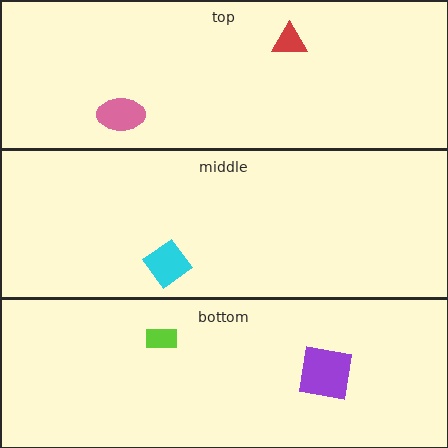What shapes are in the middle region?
The cyan diamond.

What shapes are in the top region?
The pink ellipse, the red triangle.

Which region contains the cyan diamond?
The middle region.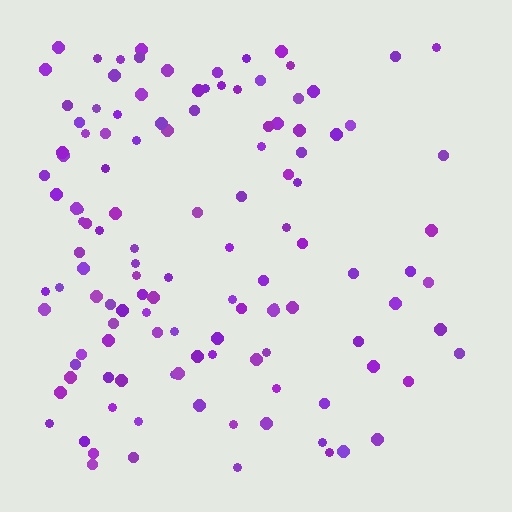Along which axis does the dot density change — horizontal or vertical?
Horizontal.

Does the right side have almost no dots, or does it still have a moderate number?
Still a moderate number, just noticeably fewer than the left.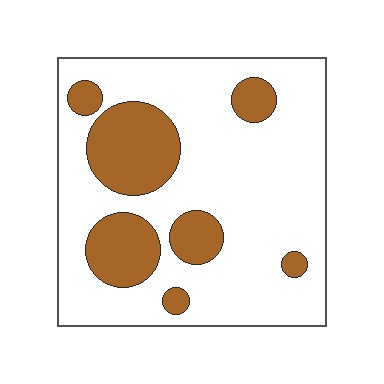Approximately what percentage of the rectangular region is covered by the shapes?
Approximately 25%.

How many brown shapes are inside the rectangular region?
7.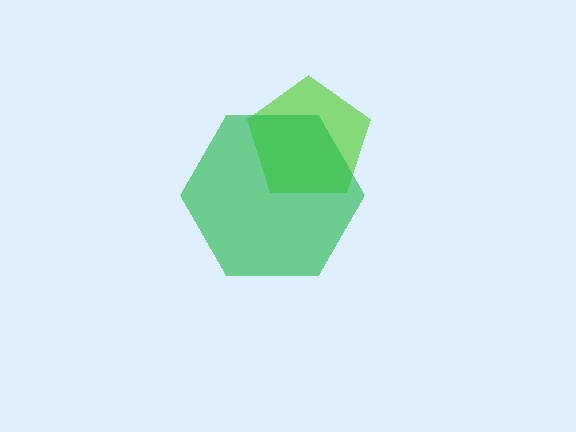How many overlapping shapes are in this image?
There are 2 overlapping shapes in the image.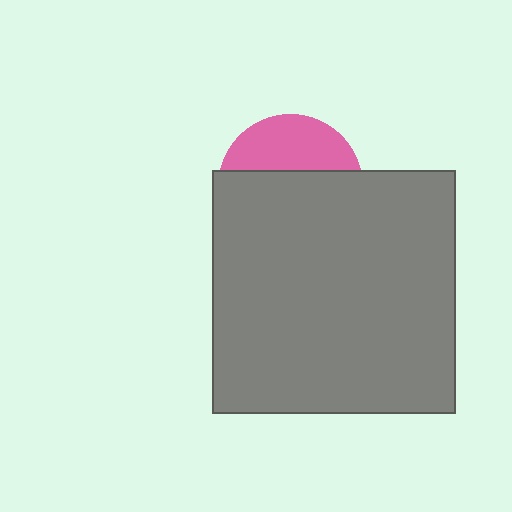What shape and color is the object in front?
The object in front is a gray square.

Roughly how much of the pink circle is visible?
A small part of it is visible (roughly 35%).